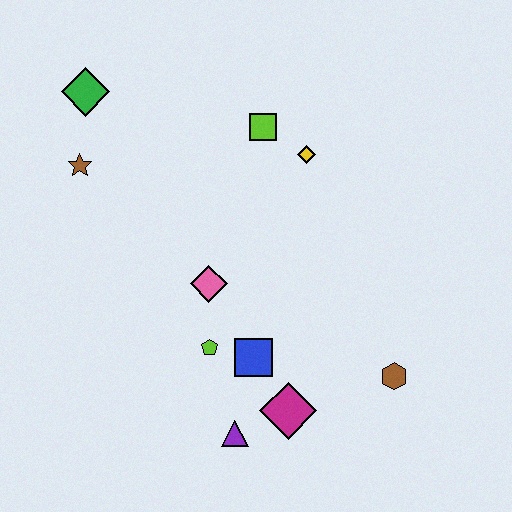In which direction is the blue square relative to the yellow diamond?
The blue square is below the yellow diamond.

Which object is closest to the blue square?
The lime pentagon is closest to the blue square.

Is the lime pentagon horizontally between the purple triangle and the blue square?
No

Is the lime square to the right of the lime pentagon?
Yes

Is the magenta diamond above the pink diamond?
No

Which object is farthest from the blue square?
The green diamond is farthest from the blue square.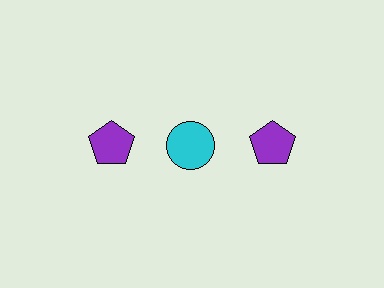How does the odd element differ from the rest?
It differs in both color (cyan instead of purple) and shape (circle instead of pentagon).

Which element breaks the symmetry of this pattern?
The cyan circle in the top row, second from left column breaks the symmetry. All other shapes are purple pentagons.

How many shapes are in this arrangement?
There are 3 shapes arranged in a grid pattern.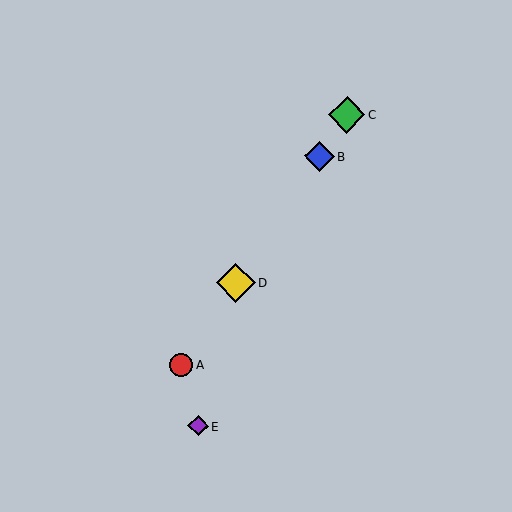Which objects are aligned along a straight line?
Objects A, B, C, D are aligned along a straight line.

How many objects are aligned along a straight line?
4 objects (A, B, C, D) are aligned along a straight line.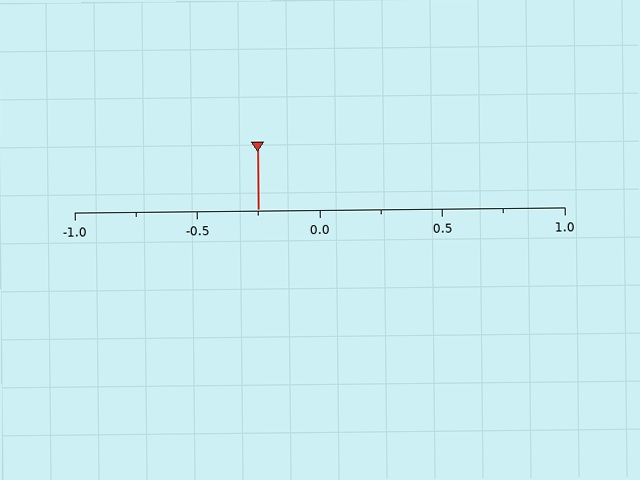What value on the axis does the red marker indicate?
The marker indicates approximately -0.25.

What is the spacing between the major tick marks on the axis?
The major ticks are spaced 0.5 apart.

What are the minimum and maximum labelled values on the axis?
The axis runs from -1.0 to 1.0.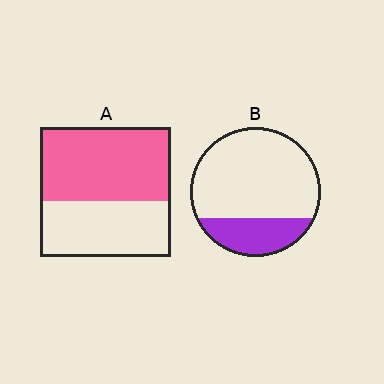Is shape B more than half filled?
No.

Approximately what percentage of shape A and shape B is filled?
A is approximately 55% and B is approximately 25%.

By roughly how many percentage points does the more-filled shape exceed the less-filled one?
By roughly 30 percentage points (A over B).